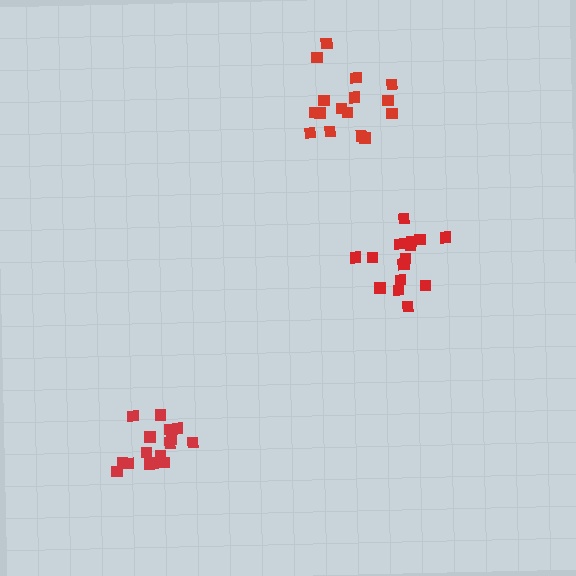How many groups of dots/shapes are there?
There are 3 groups.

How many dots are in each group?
Group 1: 16 dots, Group 2: 15 dots, Group 3: 17 dots (48 total).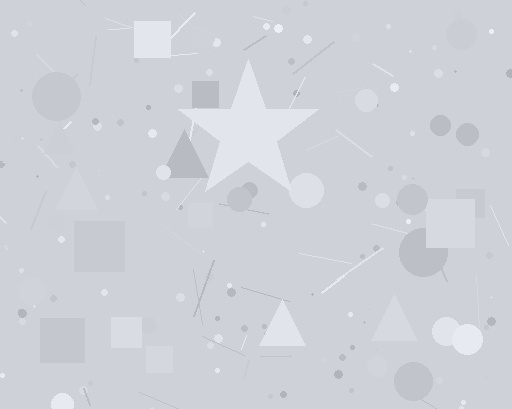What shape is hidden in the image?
A star is hidden in the image.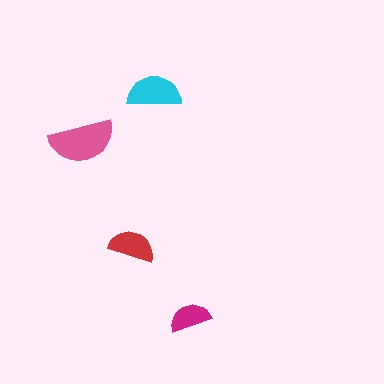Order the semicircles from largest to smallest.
the pink one, the cyan one, the red one, the magenta one.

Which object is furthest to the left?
The pink semicircle is leftmost.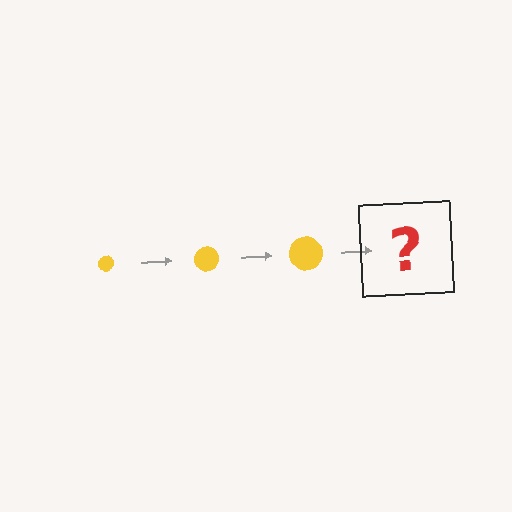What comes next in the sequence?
The next element should be a yellow circle, larger than the previous one.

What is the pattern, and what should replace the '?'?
The pattern is that the circle gets progressively larger each step. The '?' should be a yellow circle, larger than the previous one.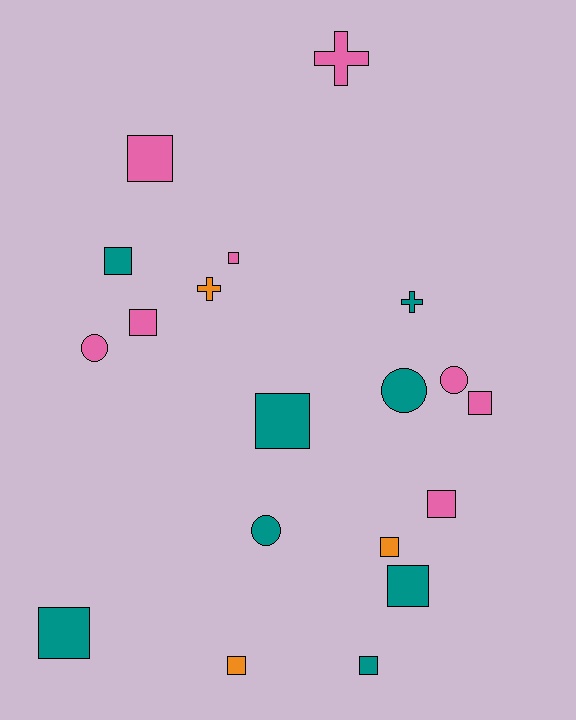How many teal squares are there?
There are 5 teal squares.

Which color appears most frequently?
Pink, with 8 objects.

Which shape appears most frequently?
Square, with 12 objects.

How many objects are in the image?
There are 19 objects.